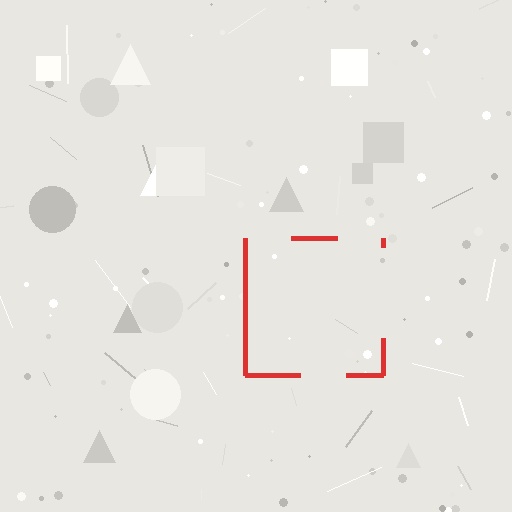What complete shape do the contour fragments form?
The contour fragments form a square.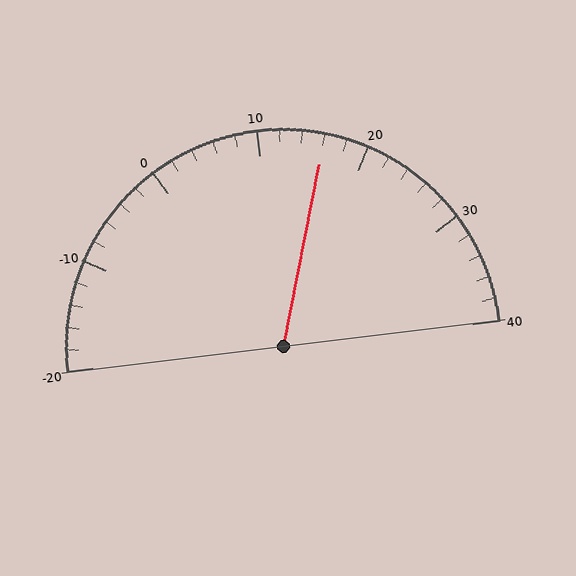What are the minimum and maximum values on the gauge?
The gauge ranges from -20 to 40.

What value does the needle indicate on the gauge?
The needle indicates approximately 16.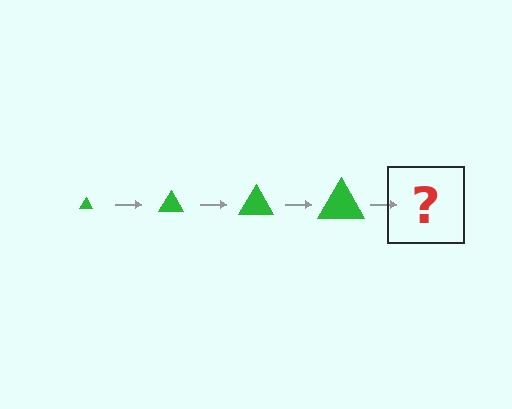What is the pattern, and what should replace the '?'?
The pattern is that the triangle gets progressively larger each step. The '?' should be a green triangle, larger than the previous one.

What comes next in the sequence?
The next element should be a green triangle, larger than the previous one.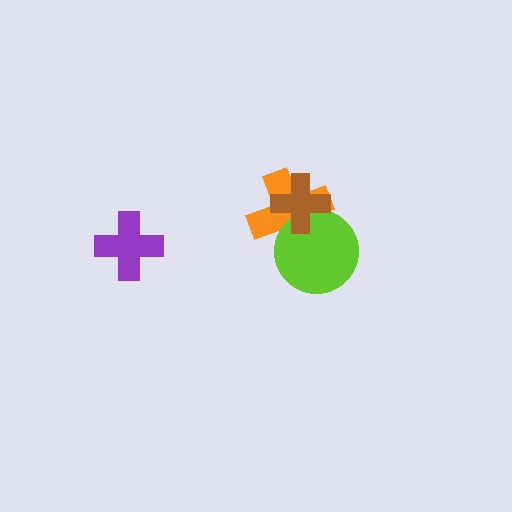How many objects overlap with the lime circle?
2 objects overlap with the lime circle.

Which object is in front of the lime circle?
The brown cross is in front of the lime circle.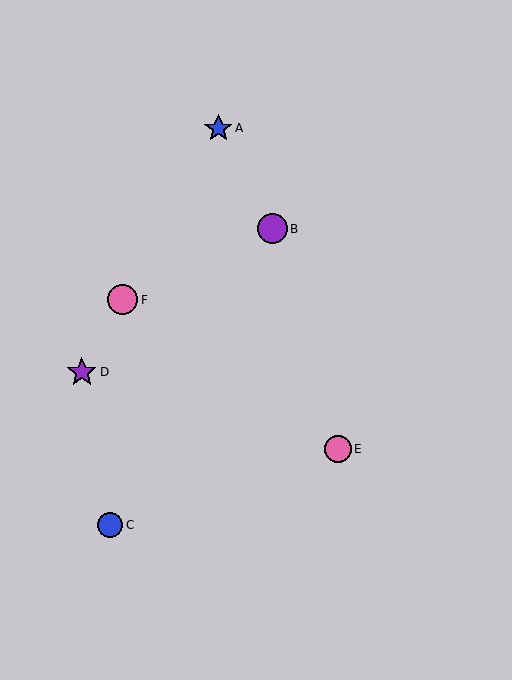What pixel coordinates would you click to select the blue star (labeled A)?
Click at (218, 128) to select the blue star A.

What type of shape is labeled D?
Shape D is a purple star.